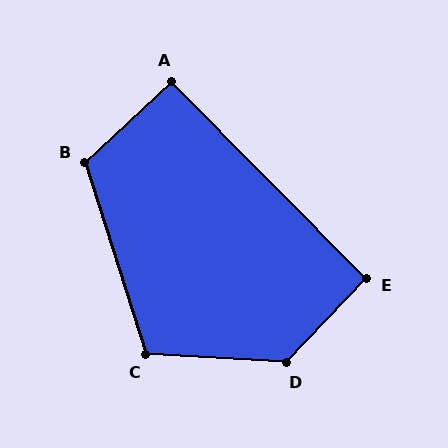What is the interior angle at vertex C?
Approximately 111 degrees (obtuse).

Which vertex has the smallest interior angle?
A, at approximately 92 degrees.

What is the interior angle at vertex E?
Approximately 92 degrees (approximately right).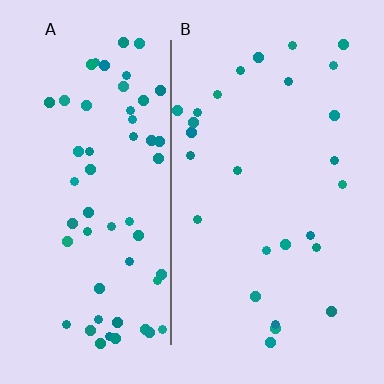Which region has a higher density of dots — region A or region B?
A (the left).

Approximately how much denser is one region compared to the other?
Approximately 2.2× — region A over region B.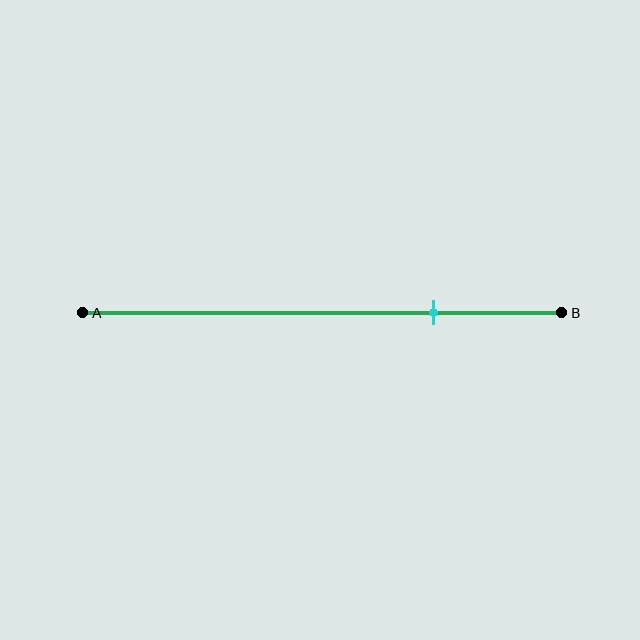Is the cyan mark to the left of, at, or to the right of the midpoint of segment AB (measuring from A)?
The cyan mark is to the right of the midpoint of segment AB.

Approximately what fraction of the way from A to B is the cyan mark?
The cyan mark is approximately 75% of the way from A to B.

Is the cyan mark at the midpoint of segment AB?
No, the mark is at about 75% from A, not at the 50% midpoint.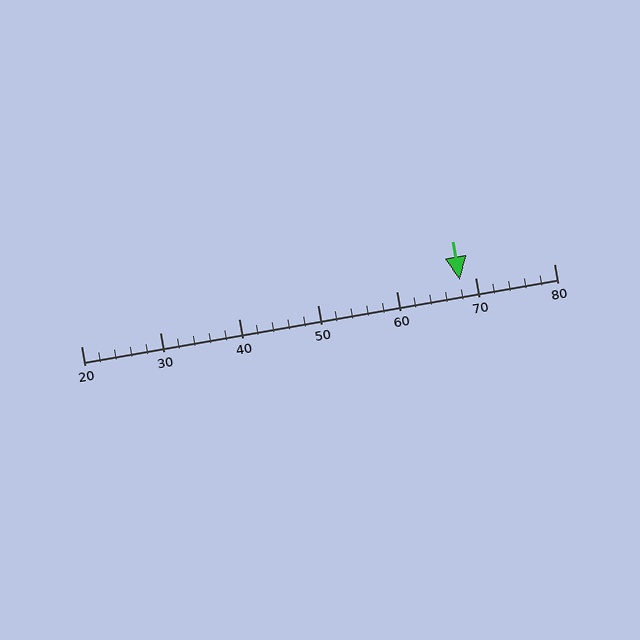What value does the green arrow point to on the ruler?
The green arrow points to approximately 68.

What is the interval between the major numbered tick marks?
The major tick marks are spaced 10 units apart.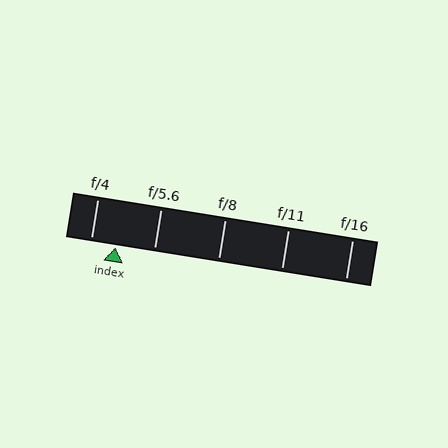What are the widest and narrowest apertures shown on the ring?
The widest aperture shown is f/4 and the narrowest is f/16.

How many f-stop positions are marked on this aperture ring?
There are 5 f-stop positions marked.